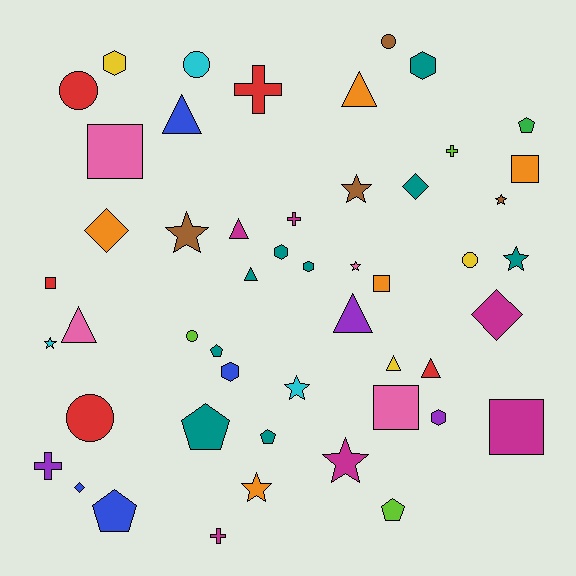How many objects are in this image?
There are 50 objects.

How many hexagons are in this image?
There are 6 hexagons.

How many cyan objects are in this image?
There are 3 cyan objects.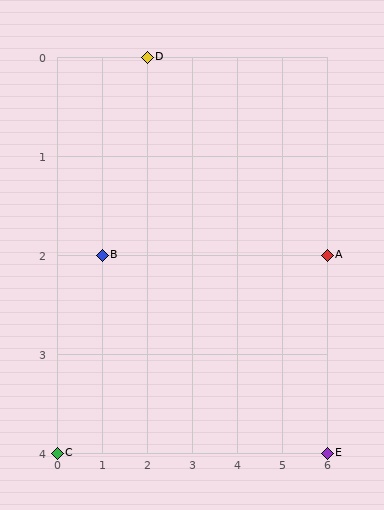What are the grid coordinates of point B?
Point B is at grid coordinates (1, 2).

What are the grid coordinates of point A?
Point A is at grid coordinates (6, 2).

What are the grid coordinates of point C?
Point C is at grid coordinates (0, 4).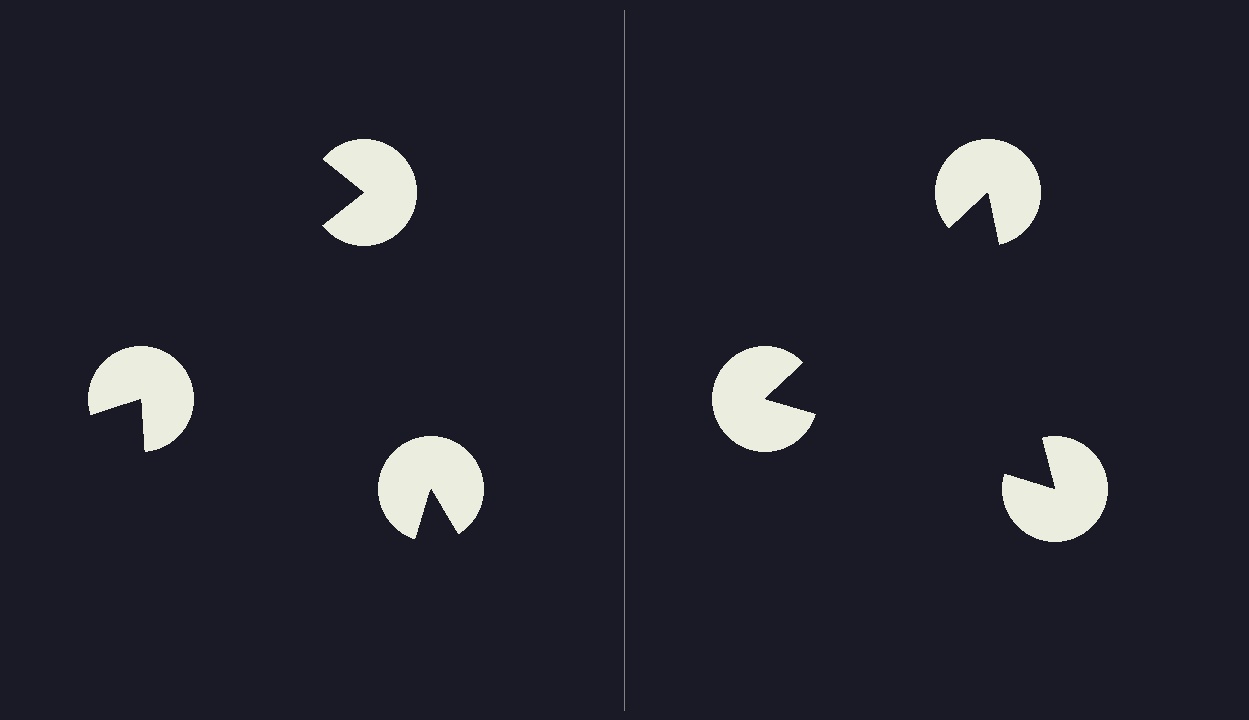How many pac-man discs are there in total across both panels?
6 — 3 on each side.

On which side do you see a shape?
An illusory triangle appears on the right side. On the left side the wedge cuts are rotated, so no coherent shape forms.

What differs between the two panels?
The pac-man discs are positioned identically on both sides; only the wedge orientations differ. On the right they align to a triangle; on the left they are misaligned.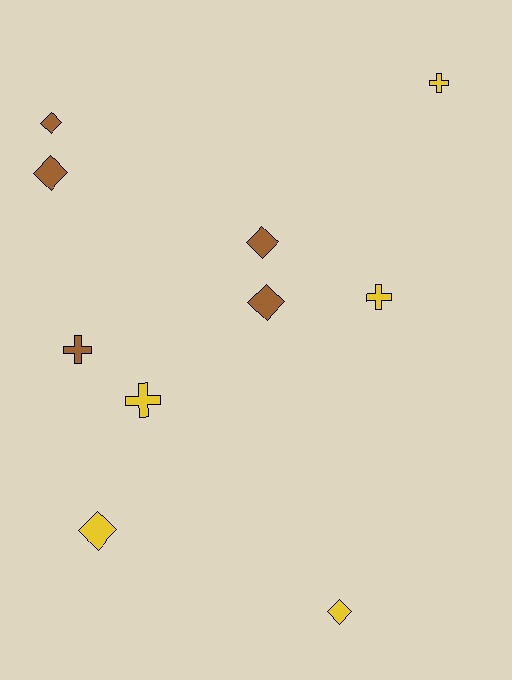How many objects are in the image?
There are 10 objects.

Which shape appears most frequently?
Diamond, with 6 objects.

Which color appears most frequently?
Yellow, with 5 objects.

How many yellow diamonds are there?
There are 2 yellow diamonds.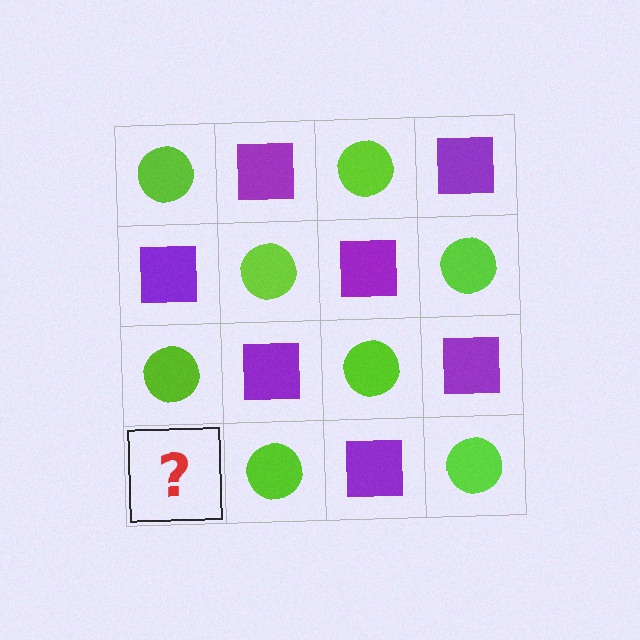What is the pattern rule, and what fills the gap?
The rule is that it alternates lime circle and purple square in a checkerboard pattern. The gap should be filled with a purple square.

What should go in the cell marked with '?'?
The missing cell should contain a purple square.